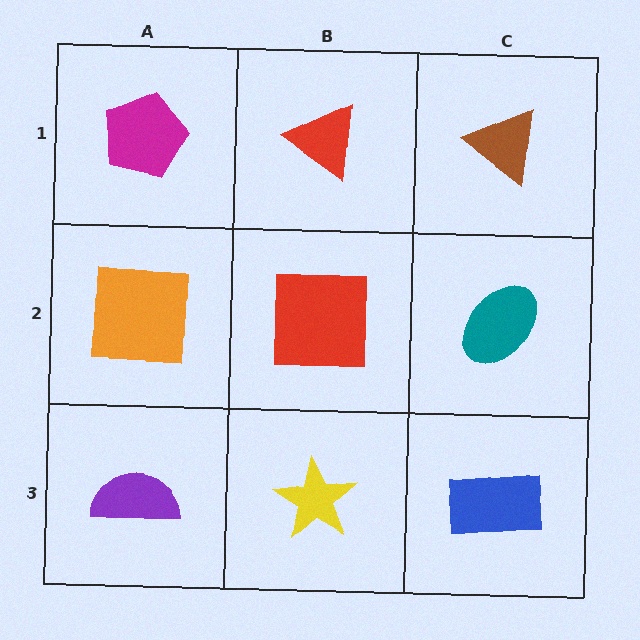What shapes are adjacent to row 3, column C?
A teal ellipse (row 2, column C), a yellow star (row 3, column B).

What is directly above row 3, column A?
An orange square.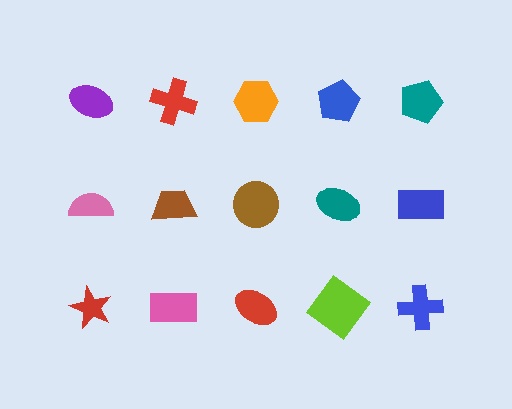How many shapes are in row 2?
5 shapes.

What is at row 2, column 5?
A blue rectangle.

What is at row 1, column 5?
A teal pentagon.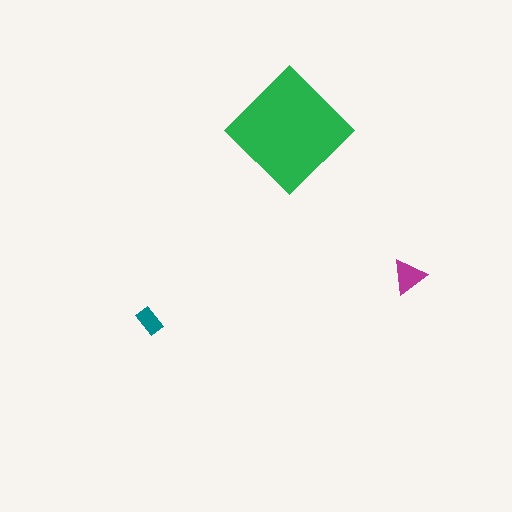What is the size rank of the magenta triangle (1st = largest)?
2nd.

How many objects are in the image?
There are 3 objects in the image.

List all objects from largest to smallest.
The green diamond, the magenta triangle, the teal rectangle.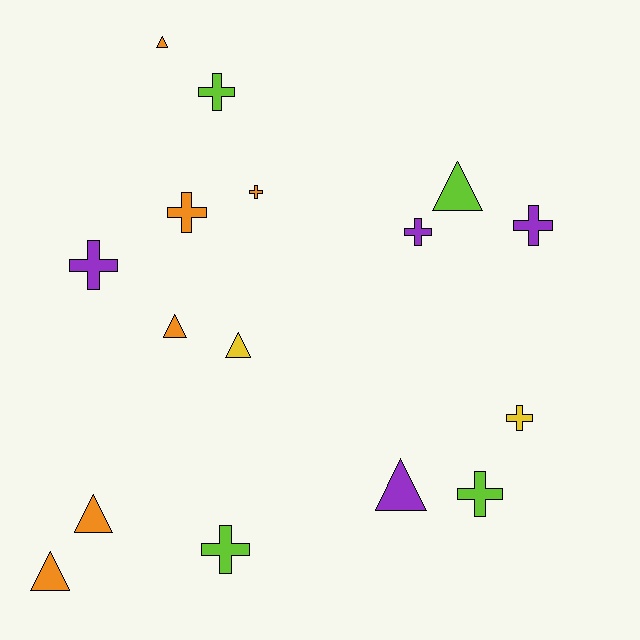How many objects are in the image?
There are 16 objects.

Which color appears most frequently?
Orange, with 6 objects.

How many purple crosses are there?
There are 3 purple crosses.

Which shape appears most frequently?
Cross, with 9 objects.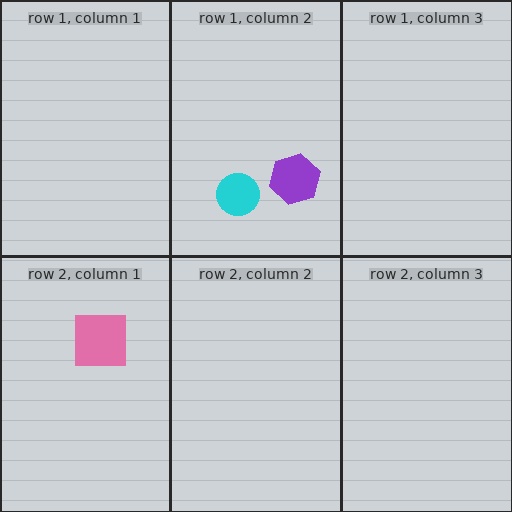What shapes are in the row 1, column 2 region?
The cyan circle, the purple hexagon.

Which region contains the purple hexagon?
The row 1, column 2 region.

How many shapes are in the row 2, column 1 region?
1.